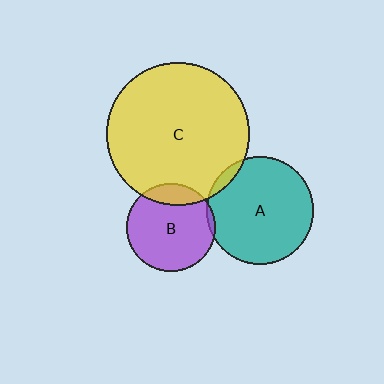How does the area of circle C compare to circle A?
Approximately 1.8 times.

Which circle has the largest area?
Circle C (yellow).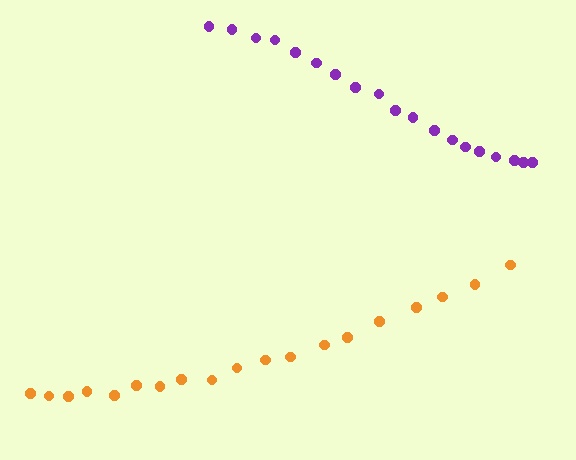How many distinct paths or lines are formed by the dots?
There are 2 distinct paths.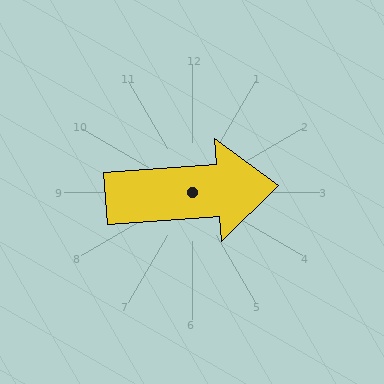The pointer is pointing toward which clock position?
Roughly 3 o'clock.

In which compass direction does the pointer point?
East.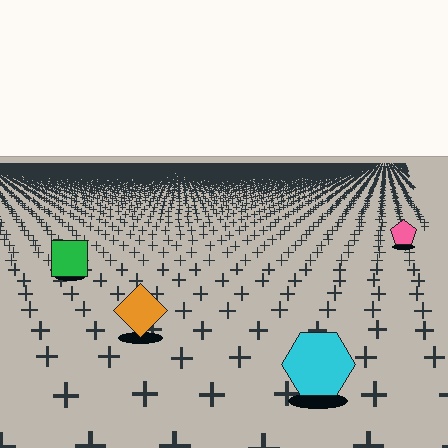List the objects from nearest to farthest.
From nearest to farthest: the cyan hexagon, the orange diamond, the green square, the pink pentagon.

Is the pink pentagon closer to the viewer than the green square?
No. The green square is closer — you can tell from the texture gradient: the ground texture is coarser near it.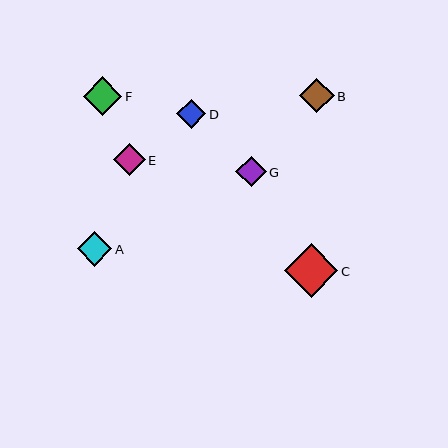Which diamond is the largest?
Diamond C is the largest with a size of approximately 53 pixels.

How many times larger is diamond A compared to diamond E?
Diamond A is approximately 1.1 times the size of diamond E.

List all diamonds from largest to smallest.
From largest to smallest: C, F, A, B, E, G, D.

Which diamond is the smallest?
Diamond D is the smallest with a size of approximately 29 pixels.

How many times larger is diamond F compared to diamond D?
Diamond F is approximately 1.4 times the size of diamond D.